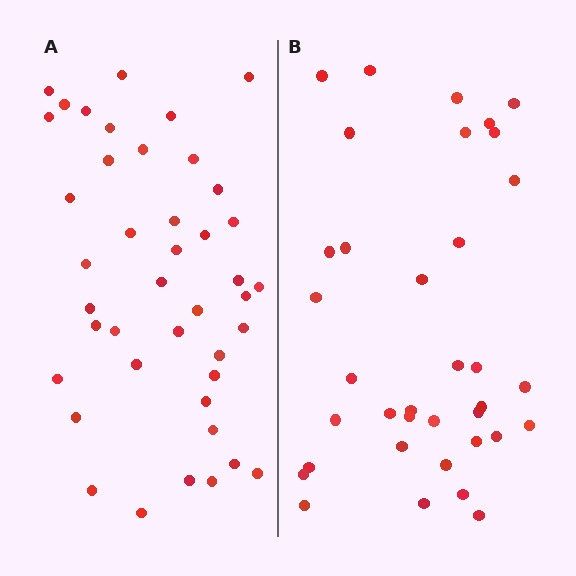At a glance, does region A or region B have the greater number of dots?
Region A (the left region) has more dots.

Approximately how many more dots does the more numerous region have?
Region A has about 6 more dots than region B.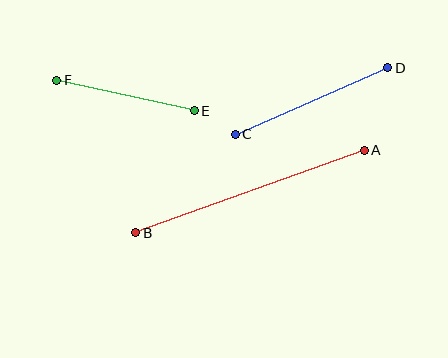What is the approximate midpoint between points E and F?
The midpoint is at approximately (125, 95) pixels.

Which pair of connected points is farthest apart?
Points A and B are farthest apart.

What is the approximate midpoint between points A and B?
The midpoint is at approximately (250, 191) pixels.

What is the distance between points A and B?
The distance is approximately 243 pixels.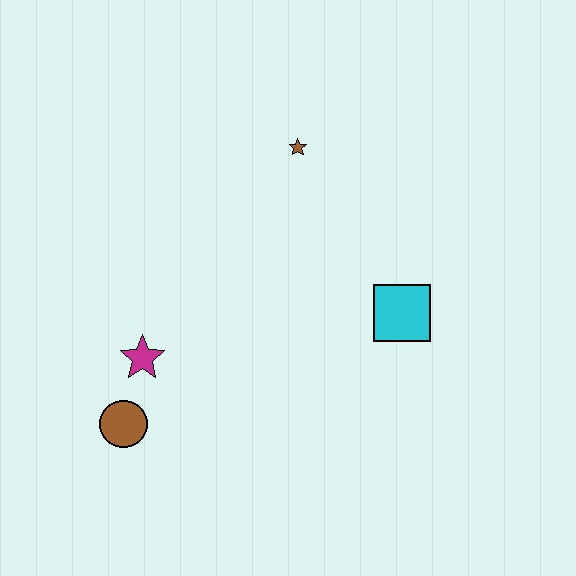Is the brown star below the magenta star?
No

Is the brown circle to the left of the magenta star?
Yes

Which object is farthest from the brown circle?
The brown star is farthest from the brown circle.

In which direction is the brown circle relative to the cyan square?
The brown circle is to the left of the cyan square.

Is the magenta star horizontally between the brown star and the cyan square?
No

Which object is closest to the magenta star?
The brown circle is closest to the magenta star.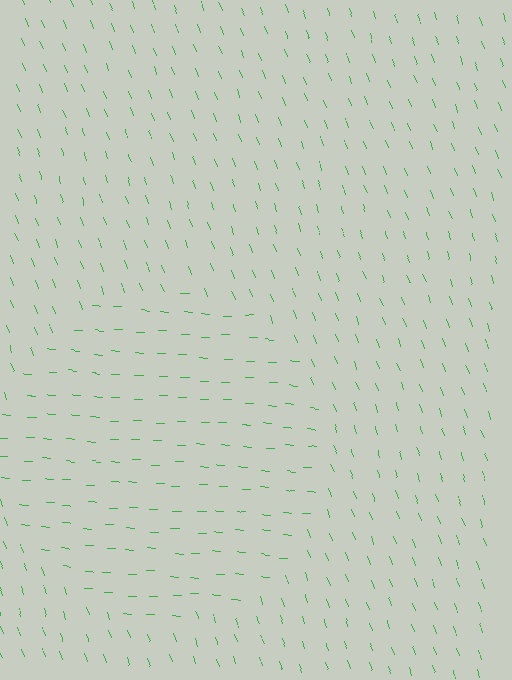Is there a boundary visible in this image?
Yes, there is a texture boundary formed by a change in line orientation.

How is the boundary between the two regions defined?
The boundary is defined purely by a change in line orientation (approximately 67 degrees difference). All lines are the same color and thickness.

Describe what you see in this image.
The image is filled with small green line segments. A circle region in the image has lines oriented differently from the surrounding lines, creating a visible texture boundary.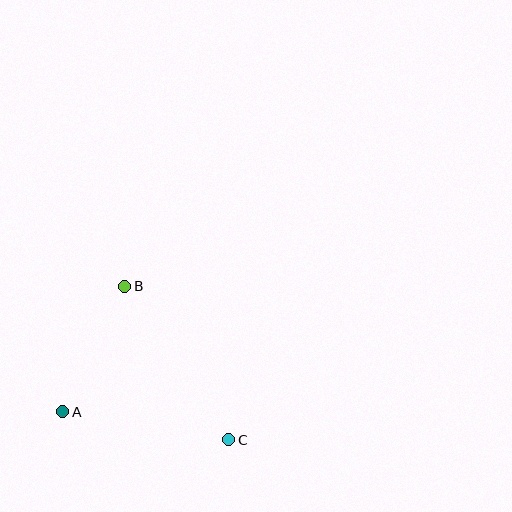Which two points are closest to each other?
Points A and B are closest to each other.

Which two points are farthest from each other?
Points B and C are farthest from each other.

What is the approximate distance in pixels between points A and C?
The distance between A and C is approximately 169 pixels.